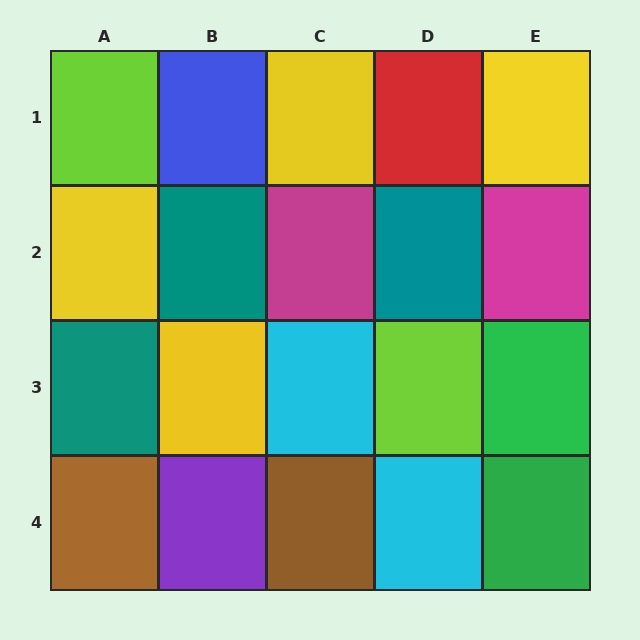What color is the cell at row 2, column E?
Magenta.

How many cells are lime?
2 cells are lime.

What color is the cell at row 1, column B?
Blue.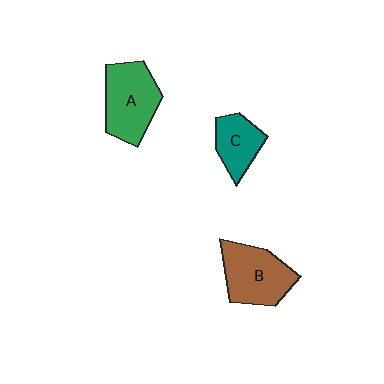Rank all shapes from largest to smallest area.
From largest to smallest: A (green), B (brown), C (teal).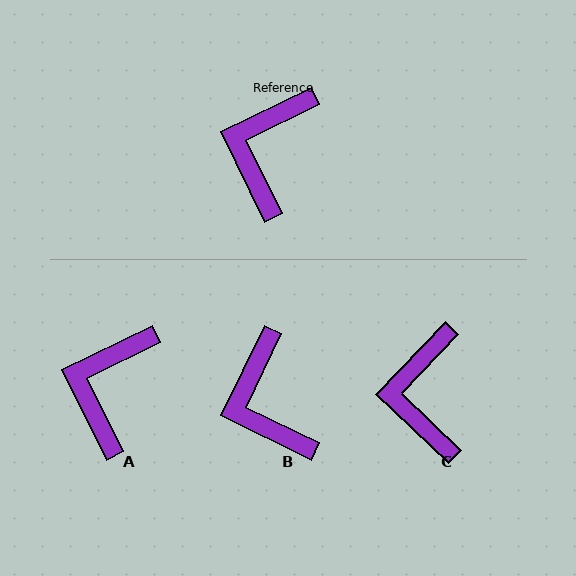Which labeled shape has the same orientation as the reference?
A.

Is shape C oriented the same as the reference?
No, it is off by about 20 degrees.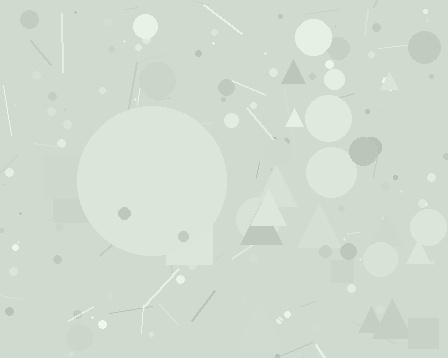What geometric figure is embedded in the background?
A circle is embedded in the background.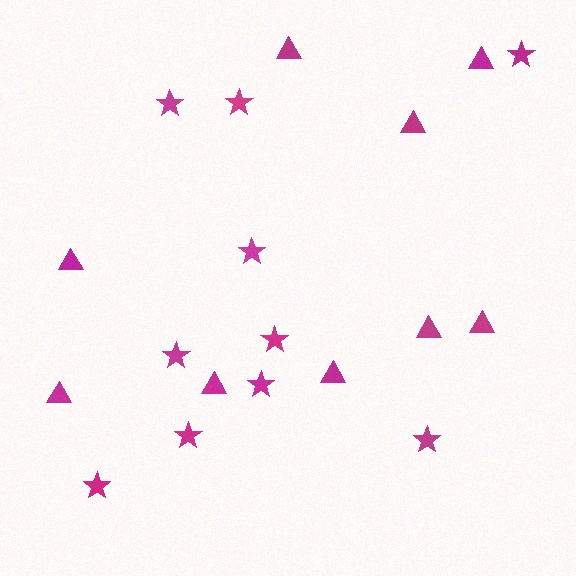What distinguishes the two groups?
There are 2 groups: one group of stars (10) and one group of triangles (9).